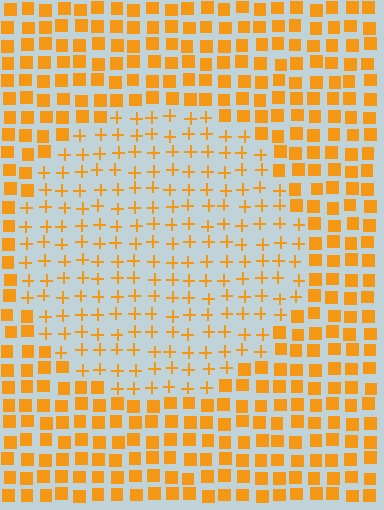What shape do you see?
I see a circle.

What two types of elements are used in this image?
The image uses plus signs inside the circle region and squares outside it.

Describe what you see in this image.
The image is filled with small orange elements arranged in a uniform grid. A circle-shaped region contains plus signs, while the surrounding area contains squares. The boundary is defined purely by the change in element shape.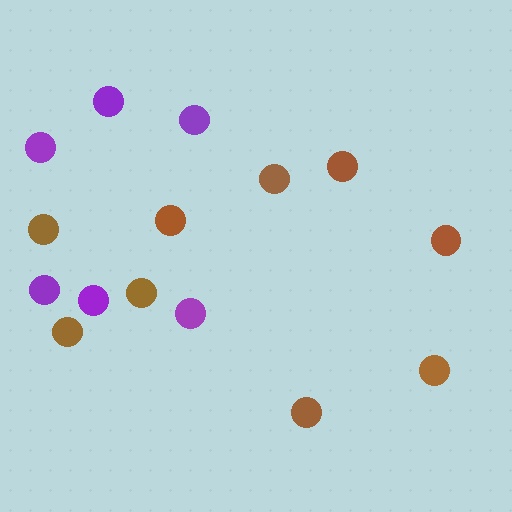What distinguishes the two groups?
There are 2 groups: one group of brown circles (9) and one group of purple circles (6).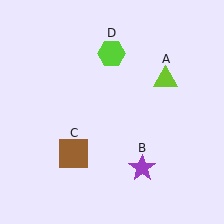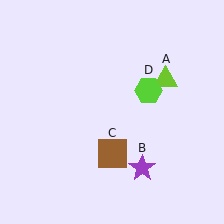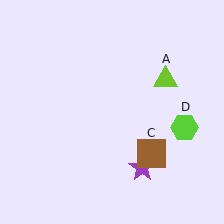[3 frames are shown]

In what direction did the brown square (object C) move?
The brown square (object C) moved right.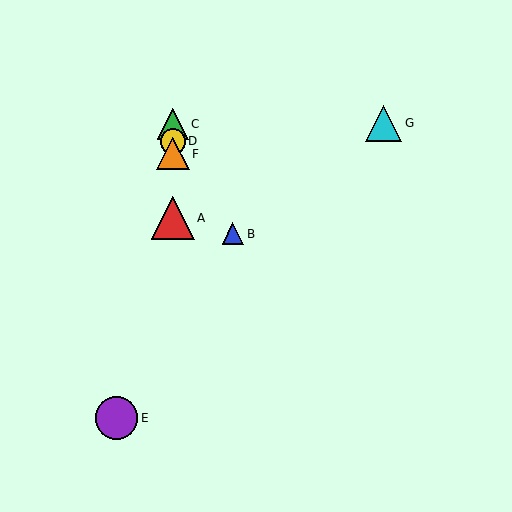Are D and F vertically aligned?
Yes, both are at x≈173.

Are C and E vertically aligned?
No, C is at x≈173 and E is at x≈117.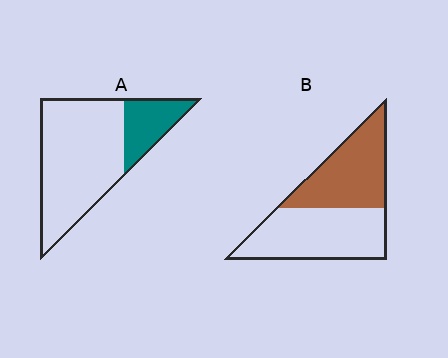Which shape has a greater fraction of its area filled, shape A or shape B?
Shape B.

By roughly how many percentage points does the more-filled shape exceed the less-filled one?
By roughly 25 percentage points (B over A).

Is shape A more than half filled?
No.